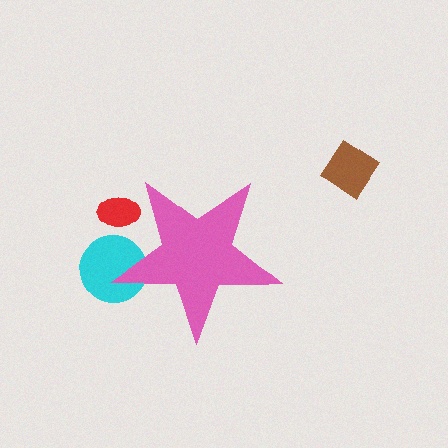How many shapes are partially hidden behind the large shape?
2 shapes are partially hidden.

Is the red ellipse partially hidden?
Yes, the red ellipse is partially hidden behind the pink star.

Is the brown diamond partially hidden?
No, the brown diamond is fully visible.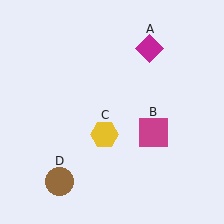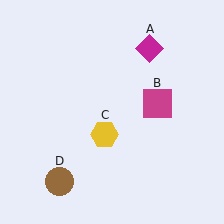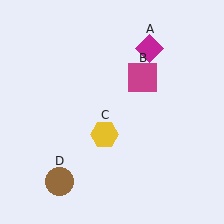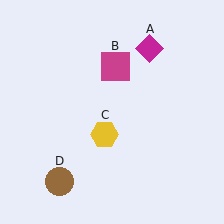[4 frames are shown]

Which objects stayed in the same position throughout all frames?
Magenta diamond (object A) and yellow hexagon (object C) and brown circle (object D) remained stationary.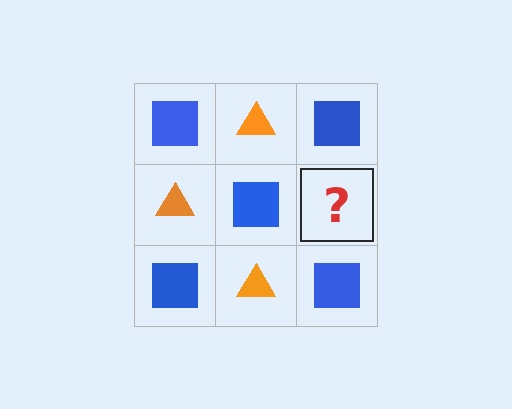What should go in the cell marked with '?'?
The missing cell should contain an orange triangle.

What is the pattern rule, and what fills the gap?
The rule is that it alternates blue square and orange triangle in a checkerboard pattern. The gap should be filled with an orange triangle.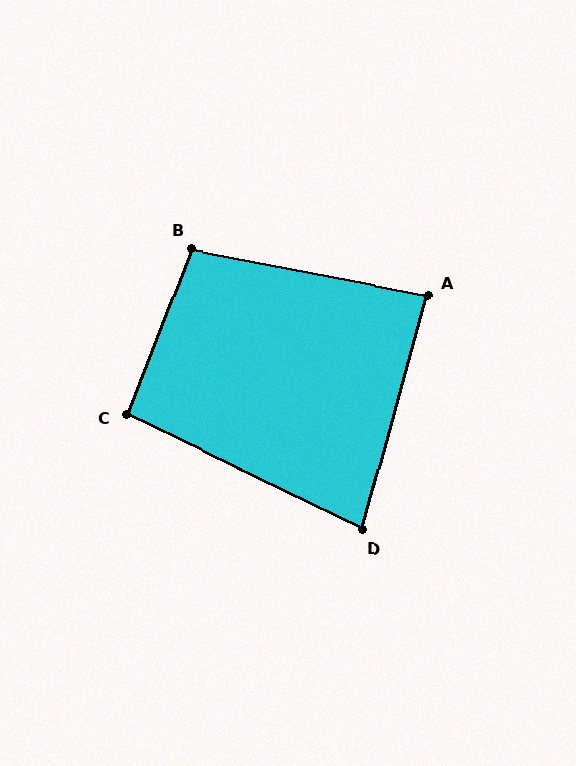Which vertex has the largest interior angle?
B, at approximately 100 degrees.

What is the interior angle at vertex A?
Approximately 86 degrees (approximately right).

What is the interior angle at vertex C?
Approximately 94 degrees (approximately right).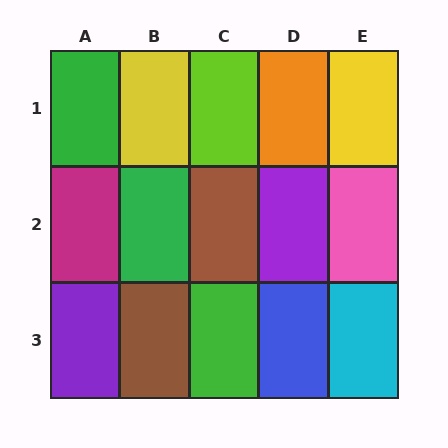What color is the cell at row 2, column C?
Brown.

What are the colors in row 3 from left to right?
Purple, brown, green, blue, cyan.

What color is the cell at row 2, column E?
Pink.